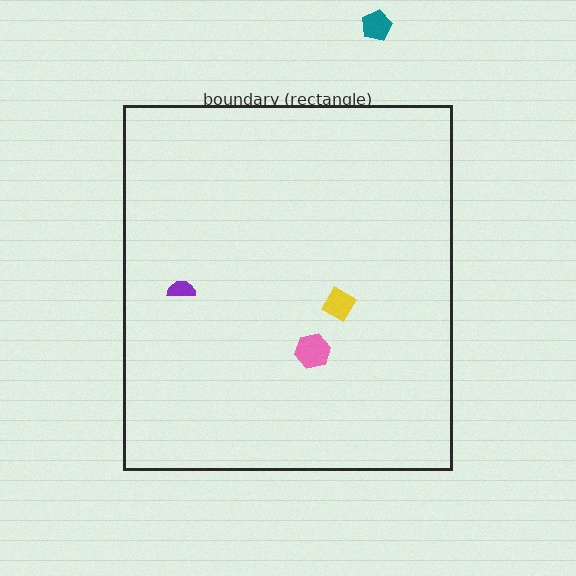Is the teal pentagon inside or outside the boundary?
Outside.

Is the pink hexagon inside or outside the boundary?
Inside.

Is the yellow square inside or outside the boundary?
Inside.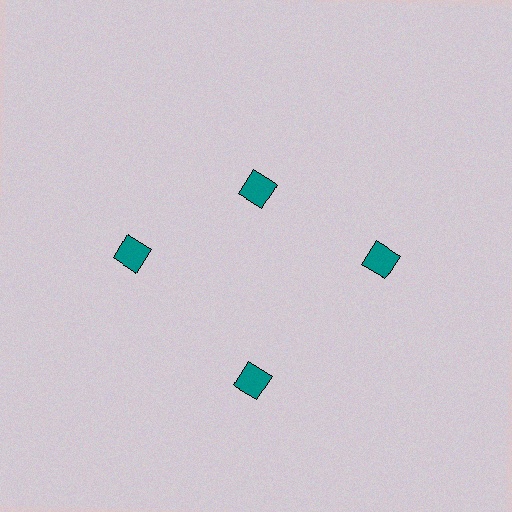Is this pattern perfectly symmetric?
No. The 4 teal diamonds are arranged in a ring, but one element near the 12 o'clock position is pulled inward toward the center, breaking the 4-fold rotational symmetry.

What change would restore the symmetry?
The symmetry would be restored by moving it outward, back onto the ring so that all 4 diamonds sit at equal angles and equal distance from the center.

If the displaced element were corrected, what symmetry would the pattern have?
It would have 4-fold rotational symmetry — the pattern would map onto itself every 90 degrees.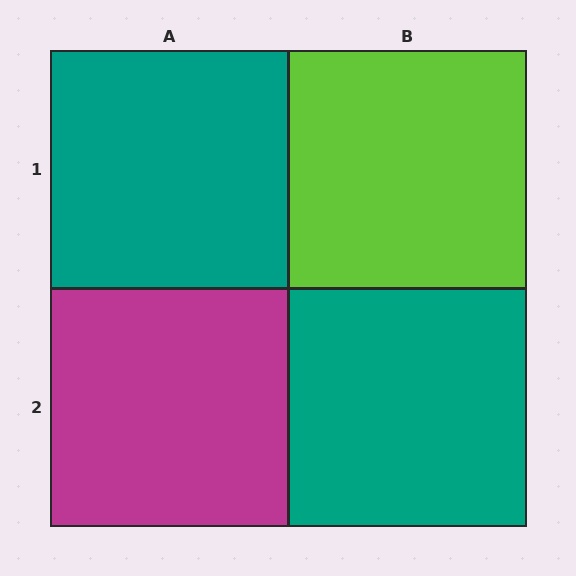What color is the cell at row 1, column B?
Lime.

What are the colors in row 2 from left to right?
Magenta, teal.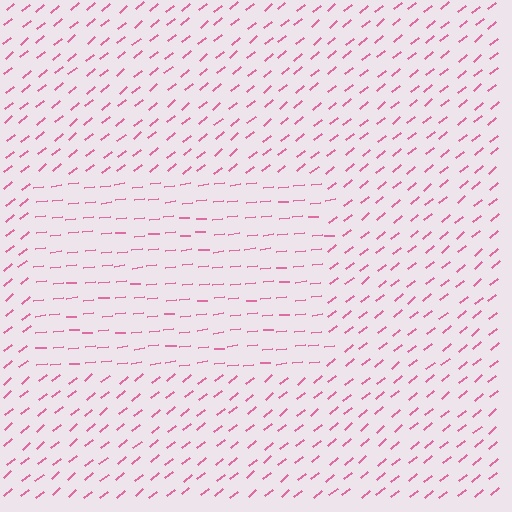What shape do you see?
I see a rectangle.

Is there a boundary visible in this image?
Yes, there is a texture boundary formed by a change in line orientation.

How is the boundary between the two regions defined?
The boundary is defined purely by a change in line orientation (approximately 33 degrees difference). All lines are the same color and thickness.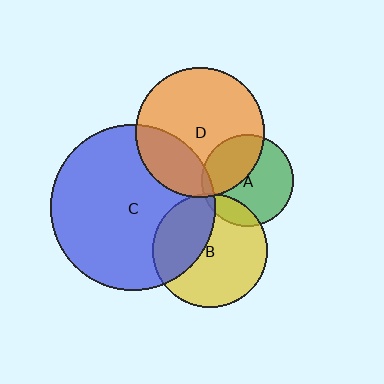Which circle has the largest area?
Circle C (blue).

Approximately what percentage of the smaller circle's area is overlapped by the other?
Approximately 35%.